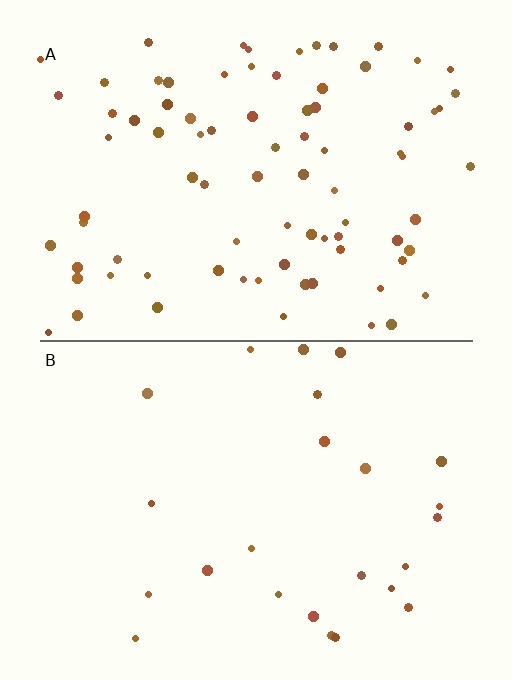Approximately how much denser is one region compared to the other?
Approximately 3.4× — region A over region B.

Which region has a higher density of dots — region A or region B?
A (the top).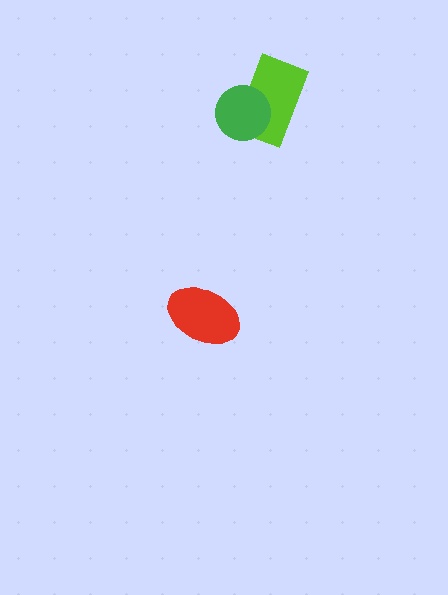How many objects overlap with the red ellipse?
0 objects overlap with the red ellipse.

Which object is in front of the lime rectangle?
The green circle is in front of the lime rectangle.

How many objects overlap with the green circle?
1 object overlaps with the green circle.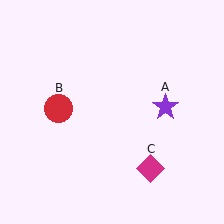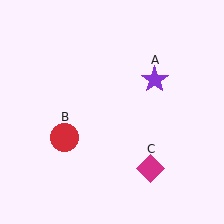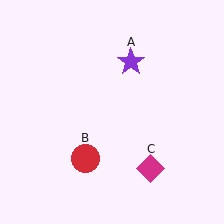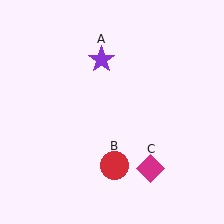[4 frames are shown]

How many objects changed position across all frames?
2 objects changed position: purple star (object A), red circle (object B).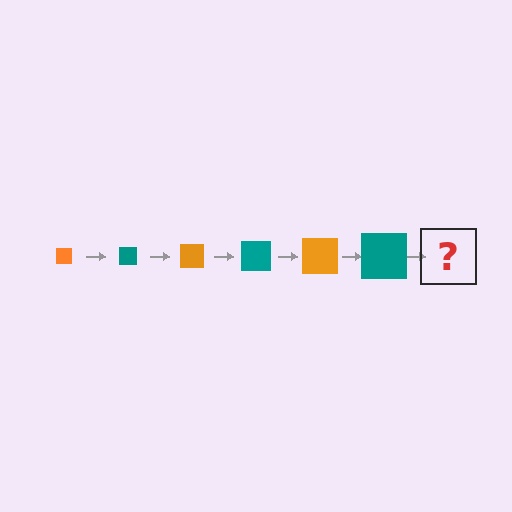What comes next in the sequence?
The next element should be an orange square, larger than the previous one.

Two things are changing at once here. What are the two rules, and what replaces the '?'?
The two rules are that the square grows larger each step and the color cycles through orange and teal. The '?' should be an orange square, larger than the previous one.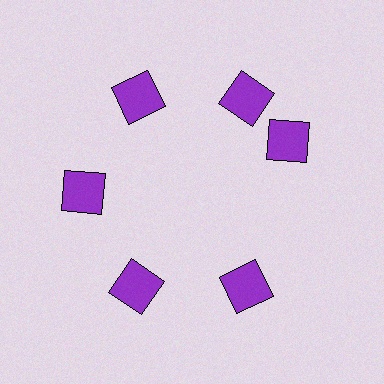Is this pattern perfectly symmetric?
No. The 6 purple squares are arranged in a ring, but one element near the 3 o'clock position is rotated out of alignment along the ring, breaking the 6-fold rotational symmetry.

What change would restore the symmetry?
The symmetry would be restored by rotating it back into even spacing with its neighbors so that all 6 squares sit at equal angles and equal distance from the center.